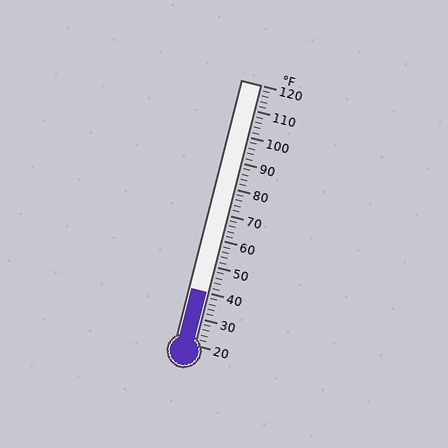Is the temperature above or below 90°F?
The temperature is below 90°F.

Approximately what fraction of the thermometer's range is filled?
The thermometer is filled to approximately 20% of its range.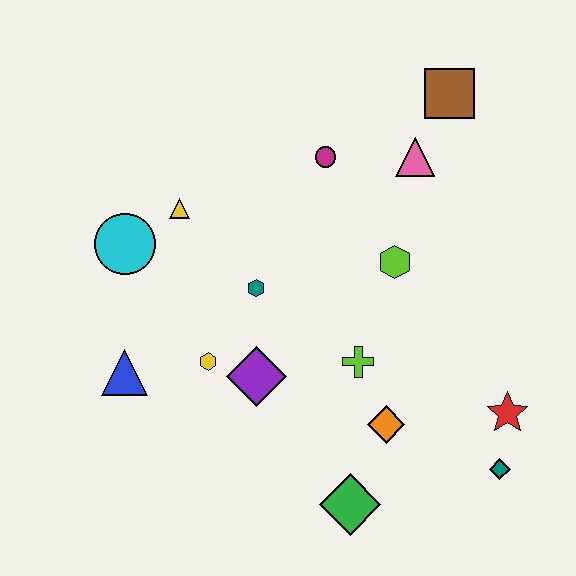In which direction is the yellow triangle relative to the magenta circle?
The yellow triangle is to the left of the magenta circle.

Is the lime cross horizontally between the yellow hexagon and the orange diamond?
Yes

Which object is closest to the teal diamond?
The red star is closest to the teal diamond.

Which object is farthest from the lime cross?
The brown square is farthest from the lime cross.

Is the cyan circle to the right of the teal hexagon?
No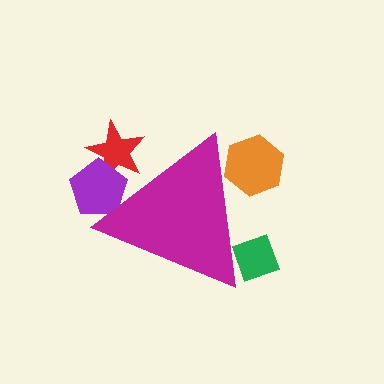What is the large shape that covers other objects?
A magenta triangle.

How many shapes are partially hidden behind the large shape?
4 shapes are partially hidden.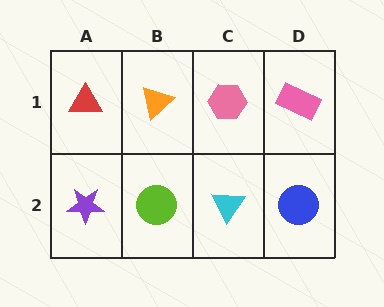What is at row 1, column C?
A pink hexagon.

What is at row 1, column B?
An orange triangle.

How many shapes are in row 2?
4 shapes.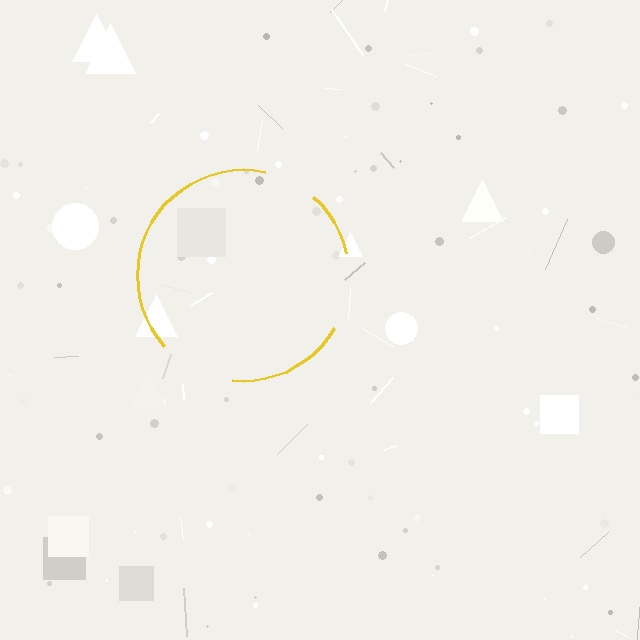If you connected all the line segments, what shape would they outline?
They would outline a circle.